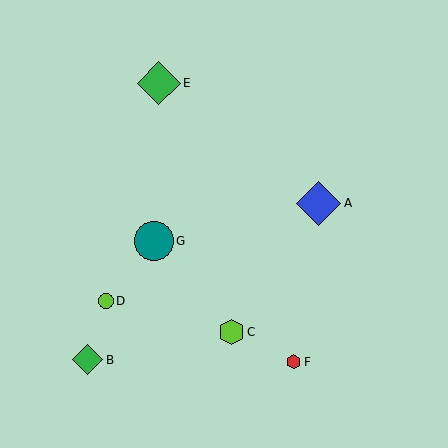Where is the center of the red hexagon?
The center of the red hexagon is at (294, 362).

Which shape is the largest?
The blue diamond (labeled A) is the largest.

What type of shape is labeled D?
Shape D is a lime circle.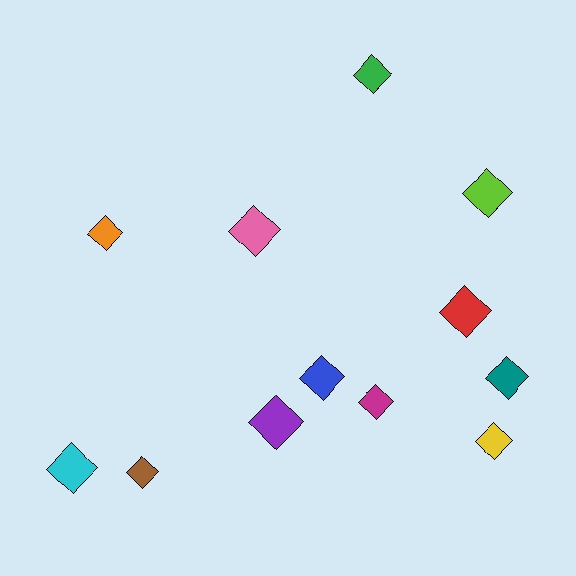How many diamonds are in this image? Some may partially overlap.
There are 12 diamonds.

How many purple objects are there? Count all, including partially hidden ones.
There is 1 purple object.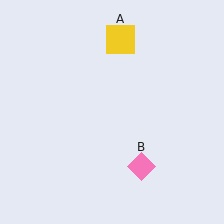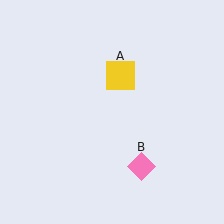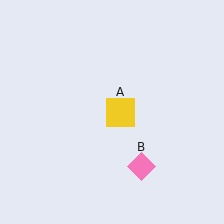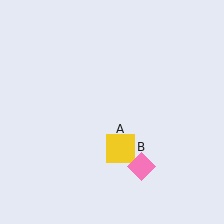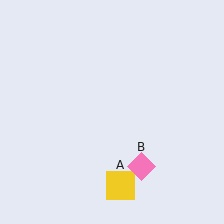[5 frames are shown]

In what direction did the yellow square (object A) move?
The yellow square (object A) moved down.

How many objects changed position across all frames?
1 object changed position: yellow square (object A).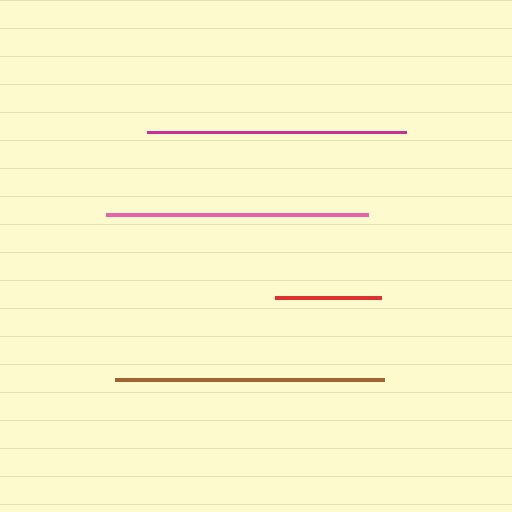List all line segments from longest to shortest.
From longest to shortest: brown, pink, magenta, red.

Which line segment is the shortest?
The red line is the shortest at approximately 106 pixels.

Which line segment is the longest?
The brown line is the longest at approximately 269 pixels.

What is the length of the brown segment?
The brown segment is approximately 269 pixels long.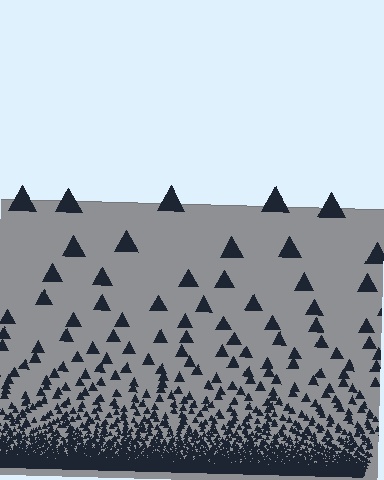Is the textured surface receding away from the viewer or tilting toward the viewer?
The surface appears to tilt toward the viewer. Texture elements get larger and sparser toward the top.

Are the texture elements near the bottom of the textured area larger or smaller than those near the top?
Smaller. The gradient is inverted — elements near the bottom are smaller and denser.